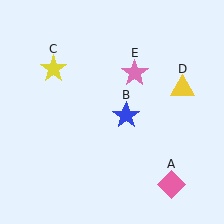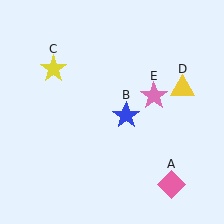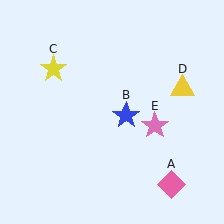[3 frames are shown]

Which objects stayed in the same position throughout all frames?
Pink diamond (object A) and blue star (object B) and yellow star (object C) and yellow triangle (object D) remained stationary.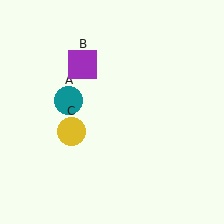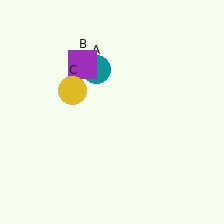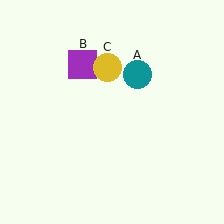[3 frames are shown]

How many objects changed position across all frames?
2 objects changed position: teal circle (object A), yellow circle (object C).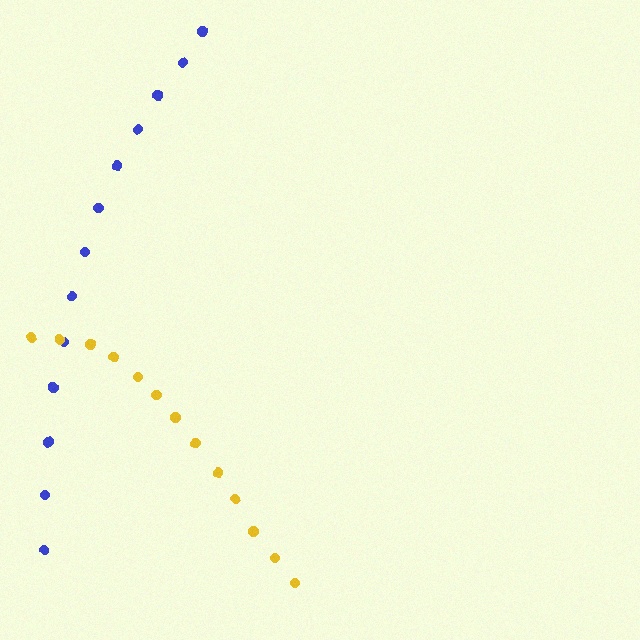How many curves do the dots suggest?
There are 2 distinct paths.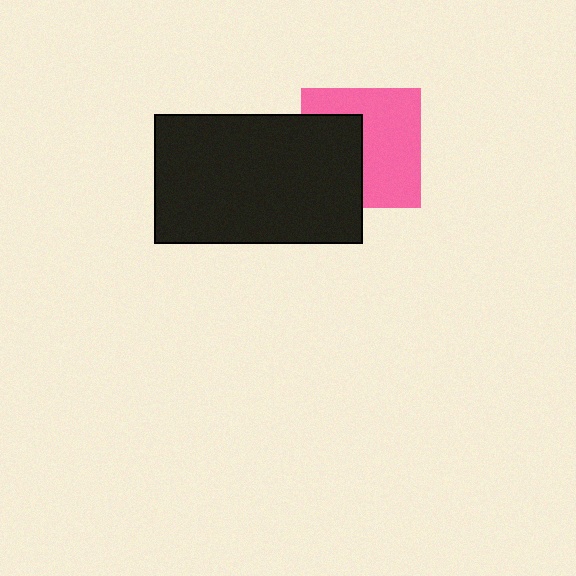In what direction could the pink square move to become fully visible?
The pink square could move right. That would shift it out from behind the black rectangle entirely.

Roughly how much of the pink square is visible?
About half of it is visible (roughly 60%).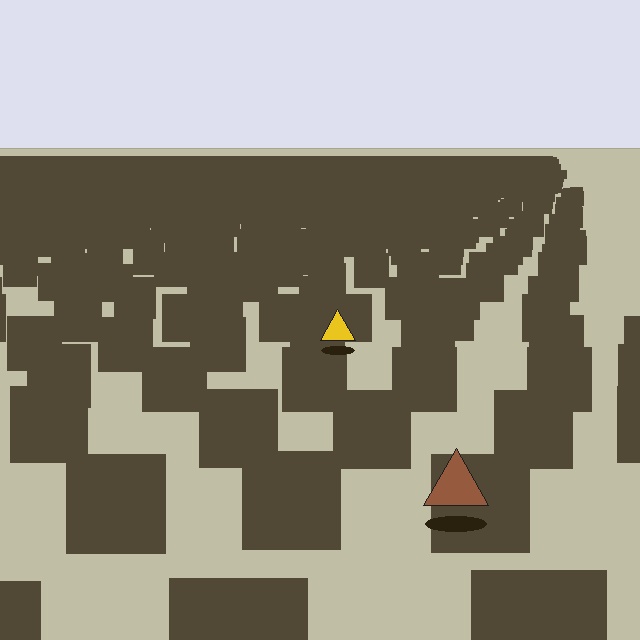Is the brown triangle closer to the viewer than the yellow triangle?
Yes. The brown triangle is closer — you can tell from the texture gradient: the ground texture is coarser near it.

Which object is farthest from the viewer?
The yellow triangle is farthest from the viewer. It appears smaller and the ground texture around it is denser.